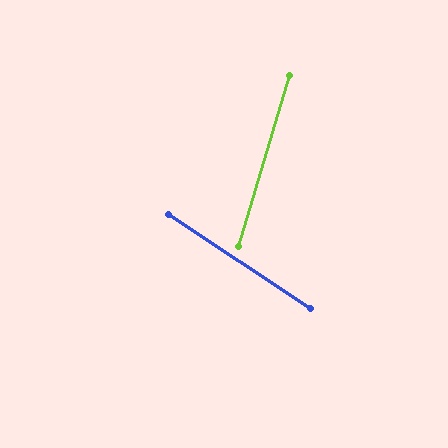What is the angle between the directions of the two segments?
Approximately 73 degrees.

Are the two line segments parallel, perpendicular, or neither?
Neither parallel nor perpendicular — they differ by about 73°.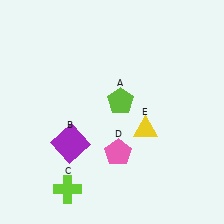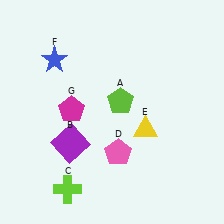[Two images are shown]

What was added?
A blue star (F), a magenta pentagon (G) were added in Image 2.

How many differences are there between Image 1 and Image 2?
There are 2 differences between the two images.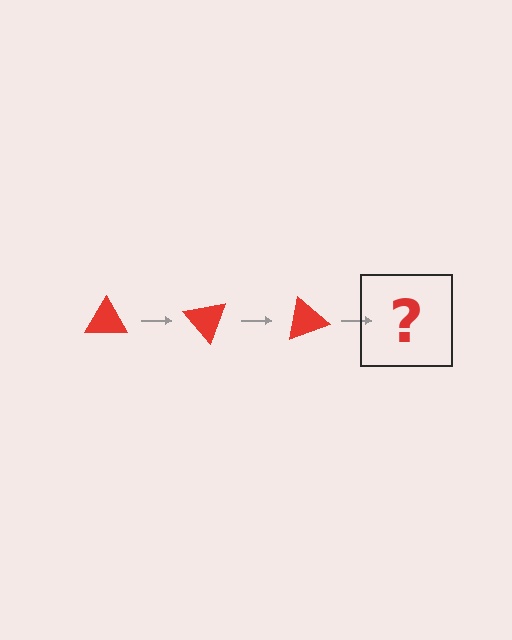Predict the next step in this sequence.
The next step is a red triangle rotated 150 degrees.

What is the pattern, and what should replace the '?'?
The pattern is that the triangle rotates 50 degrees each step. The '?' should be a red triangle rotated 150 degrees.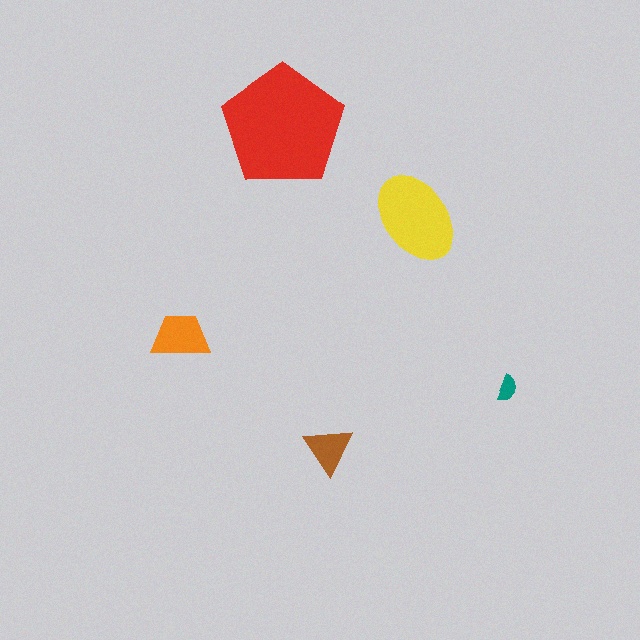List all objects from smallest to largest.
The teal semicircle, the brown triangle, the orange trapezoid, the yellow ellipse, the red pentagon.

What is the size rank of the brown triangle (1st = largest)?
4th.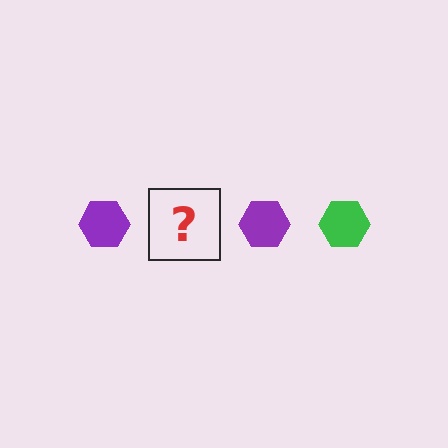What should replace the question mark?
The question mark should be replaced with a green hexagon.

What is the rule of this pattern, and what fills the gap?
The rule is that the pattern cycles through purple, green hexagons. The gap should be filled with a green hexagon.